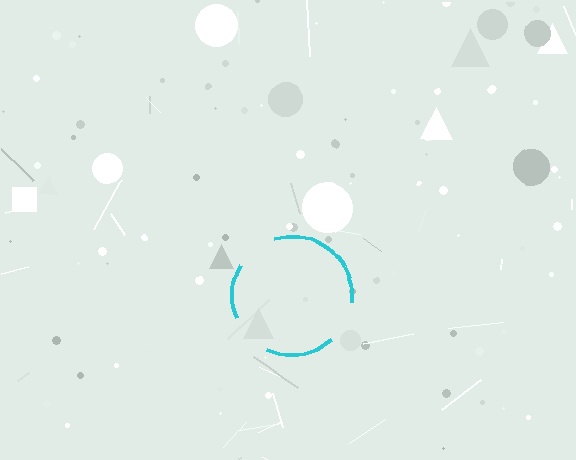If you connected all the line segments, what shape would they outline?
They would outline a circle.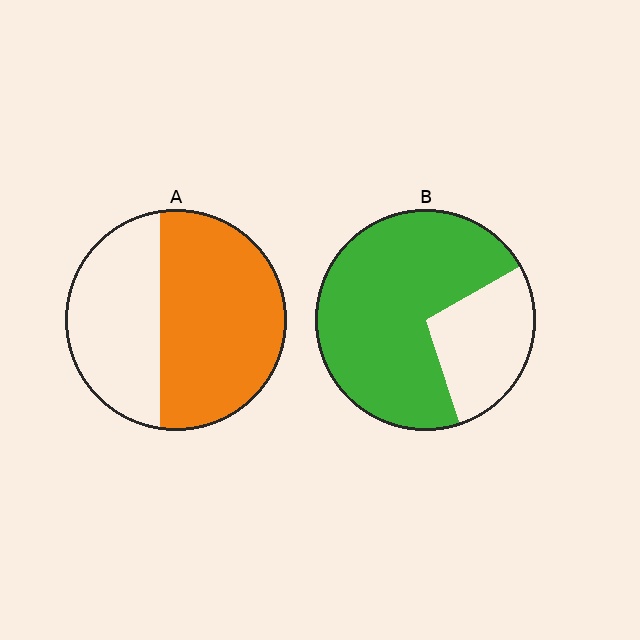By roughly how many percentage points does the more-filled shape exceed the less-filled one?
By roughly 15 percentage points (B over A).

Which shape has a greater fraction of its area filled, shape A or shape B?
Shape B.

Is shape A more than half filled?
Yes.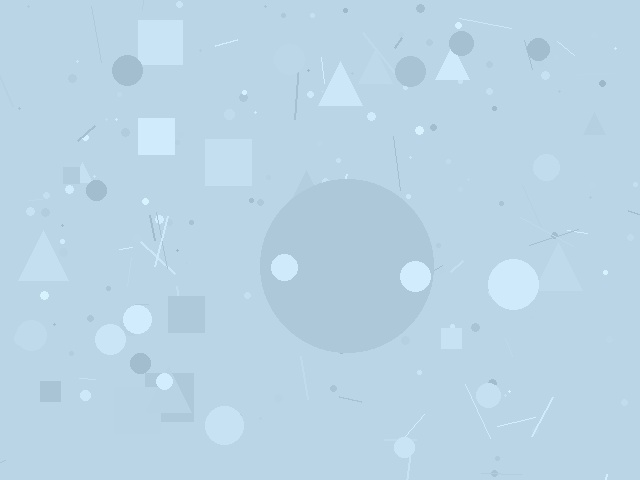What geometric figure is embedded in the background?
A circle is embedded in the background.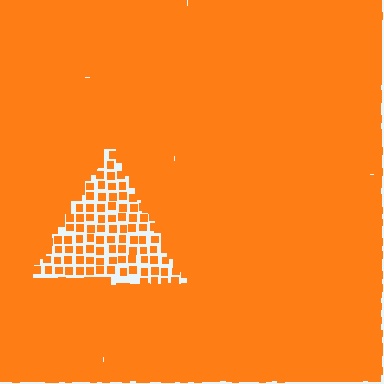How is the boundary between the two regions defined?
The boundary is defined by a change in element density (approximately 2.7x ratio). All elements are the same color, size, and shape.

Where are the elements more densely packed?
The elements are more densely packed outside the triangle boundary.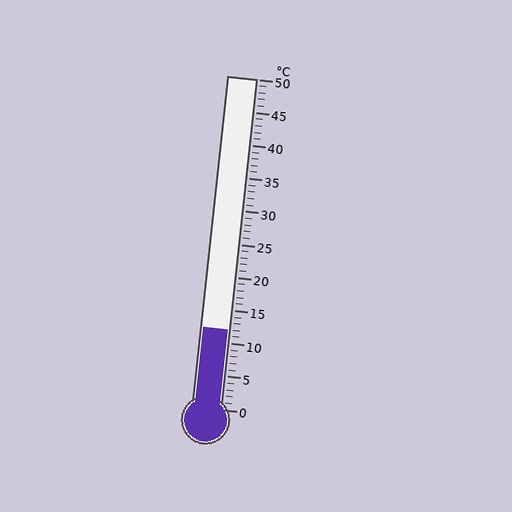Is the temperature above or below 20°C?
The temperature is below 20°C.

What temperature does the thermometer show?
The thermometer shows approximately 12°C.